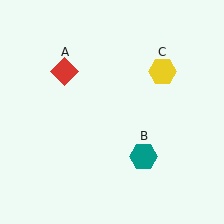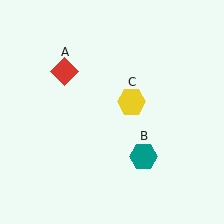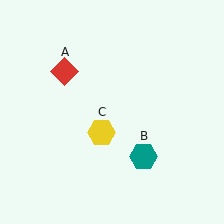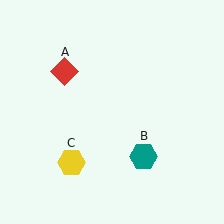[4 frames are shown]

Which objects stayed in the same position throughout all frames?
Red diamond (object A) and teal hexagon (object B) remained stationary.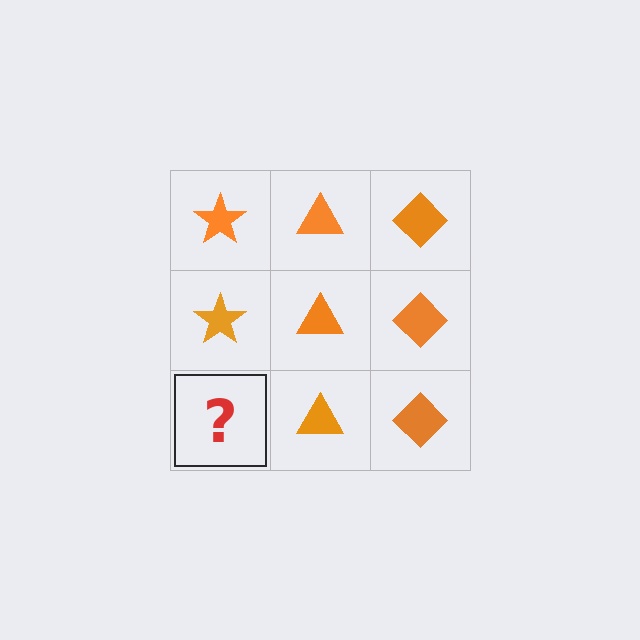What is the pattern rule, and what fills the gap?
The rule is that each column has a consistent shape. The gap should be filled with an orange star.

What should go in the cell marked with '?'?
The missing cell should contain an orange star.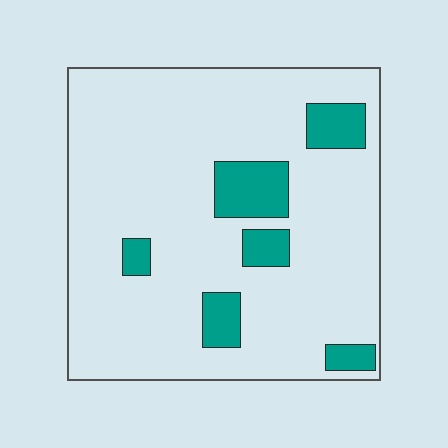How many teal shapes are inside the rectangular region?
6.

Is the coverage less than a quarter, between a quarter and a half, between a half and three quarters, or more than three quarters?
Less than a quarter.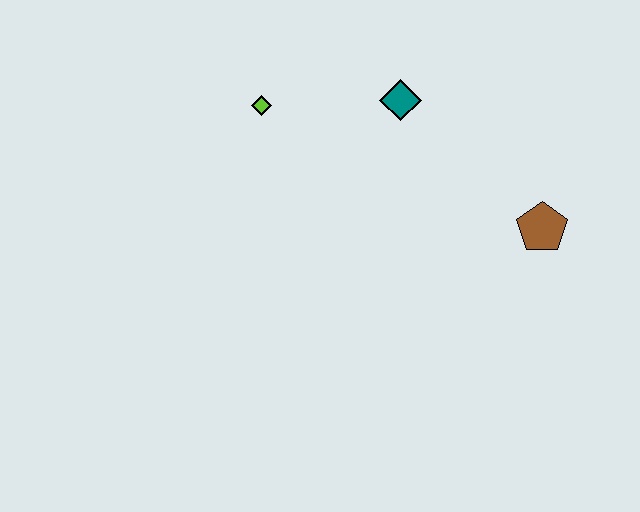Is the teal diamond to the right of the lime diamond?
Yes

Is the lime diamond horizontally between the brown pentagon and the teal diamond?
No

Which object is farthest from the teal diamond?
The brown pentagon is farthest from the teal diamond.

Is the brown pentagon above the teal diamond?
No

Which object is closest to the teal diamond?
The lime diamond is closest to the teal diamond.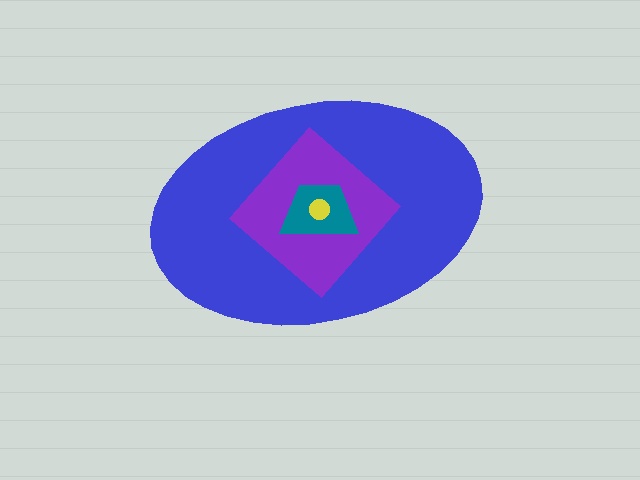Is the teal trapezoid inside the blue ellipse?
Yes.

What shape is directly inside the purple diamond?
The teal trapezoid.